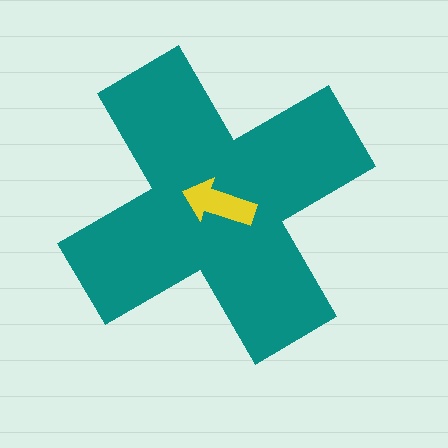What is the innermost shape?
The yellow arrow.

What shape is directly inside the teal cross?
The yellow arrow.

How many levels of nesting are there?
2.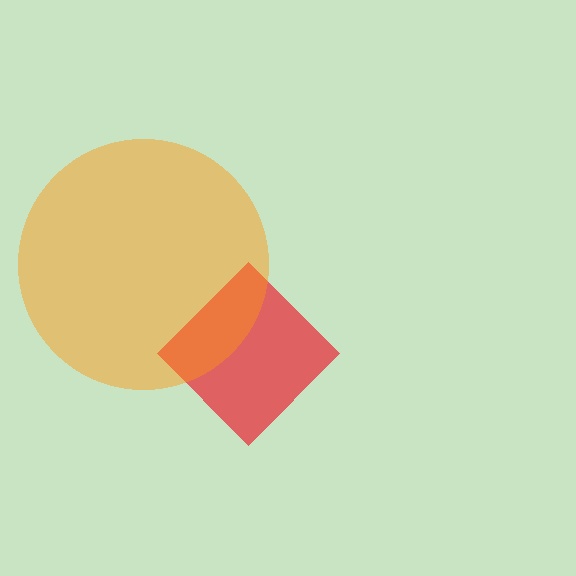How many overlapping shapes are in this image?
There are 2 overlapping shapes in the image.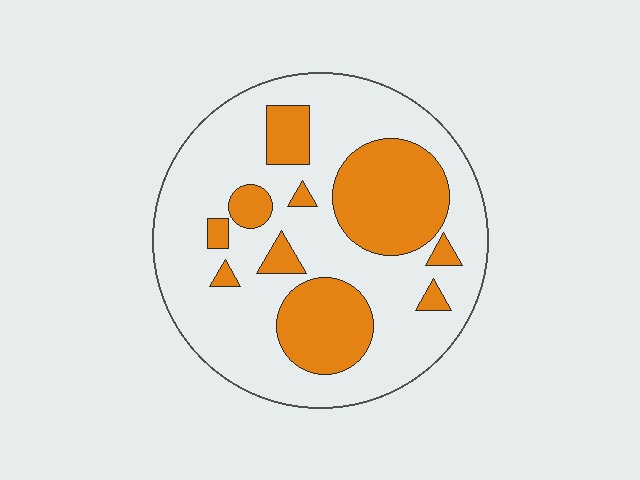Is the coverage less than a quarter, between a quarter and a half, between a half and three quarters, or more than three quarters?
Between a quarter and a half.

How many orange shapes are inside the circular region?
10.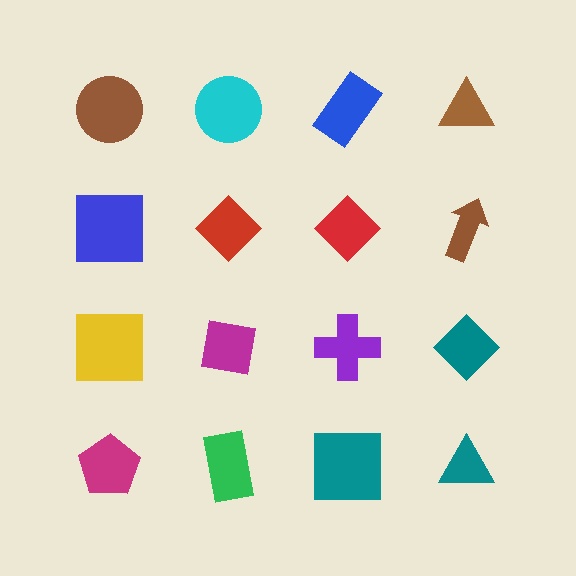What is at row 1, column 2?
A cyan circle.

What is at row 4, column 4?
A teal triangle.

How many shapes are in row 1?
4 shapes.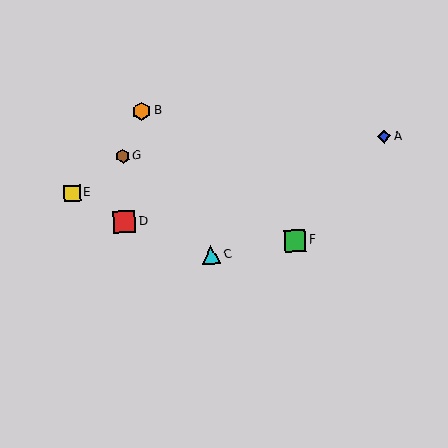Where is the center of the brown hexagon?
The center of the brown hexagon is at (123, 156).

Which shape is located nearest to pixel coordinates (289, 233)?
The green square (labeled F) at (295, 241) is nearest to that location.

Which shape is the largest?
The red square (labeled D) is the largest.